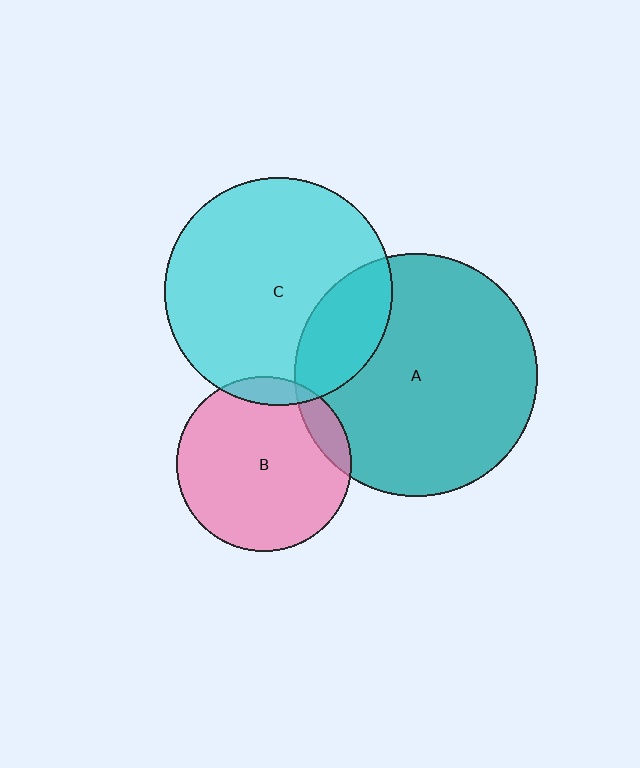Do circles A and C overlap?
Yes.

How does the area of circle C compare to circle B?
Approximately 1.7 times.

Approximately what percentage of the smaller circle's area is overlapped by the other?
Approximately 20%.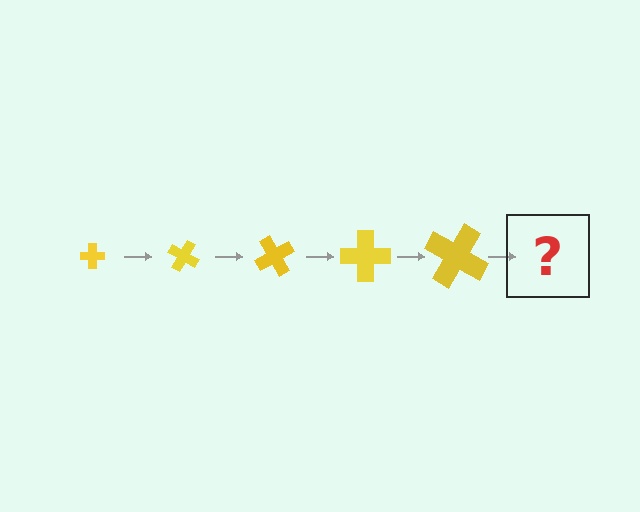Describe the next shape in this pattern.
It should be a cross, larger than the previous one and rotated 150 degrees from the start.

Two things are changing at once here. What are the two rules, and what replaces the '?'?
The two rules are that the cross grows larger each step and it rotates 30 degrees each step. The '?' should be a cross, larger than the previous one and rotated 150 degrees from the start.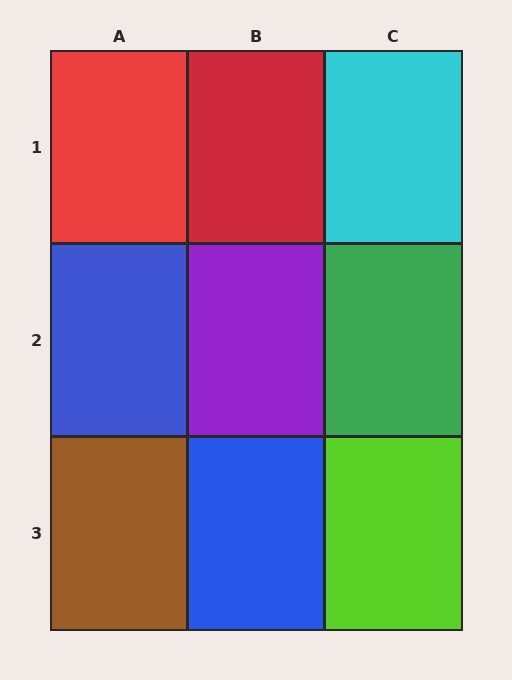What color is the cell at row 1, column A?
Red.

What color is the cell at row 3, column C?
Lime.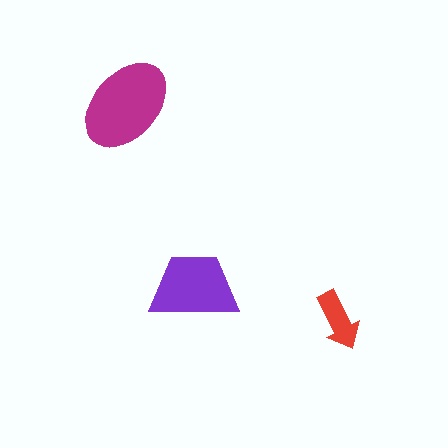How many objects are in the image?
There are 3 objects in the image.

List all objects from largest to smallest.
The magenta ellipse, the purple trapezoid, the red arrow.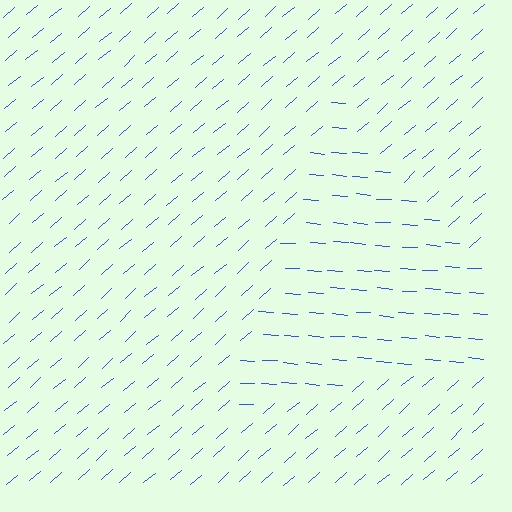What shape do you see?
I see a triangle.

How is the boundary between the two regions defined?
The boundary is defined purely by a change in line orientation (approximately 45 degrees difference). All lines are the same color and thickness.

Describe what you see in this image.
The image is filled with small blue line segments. A triangle region in the image has lines oriented differently from the surrounding lines, creating a visible texture boundary.